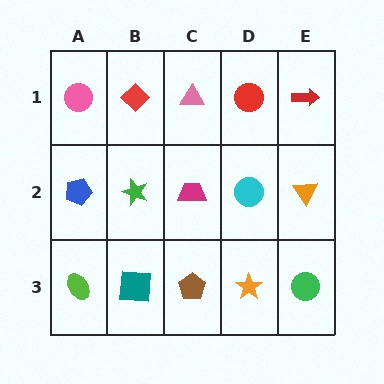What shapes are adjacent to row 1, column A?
A blue pentagon (row 2, column A), a red diamond (row 1, column B).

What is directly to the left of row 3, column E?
An orange star.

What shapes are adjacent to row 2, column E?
A red arrow (row 1, column E), a green circle (row 3, column E), a cyan circle (row 2, column D).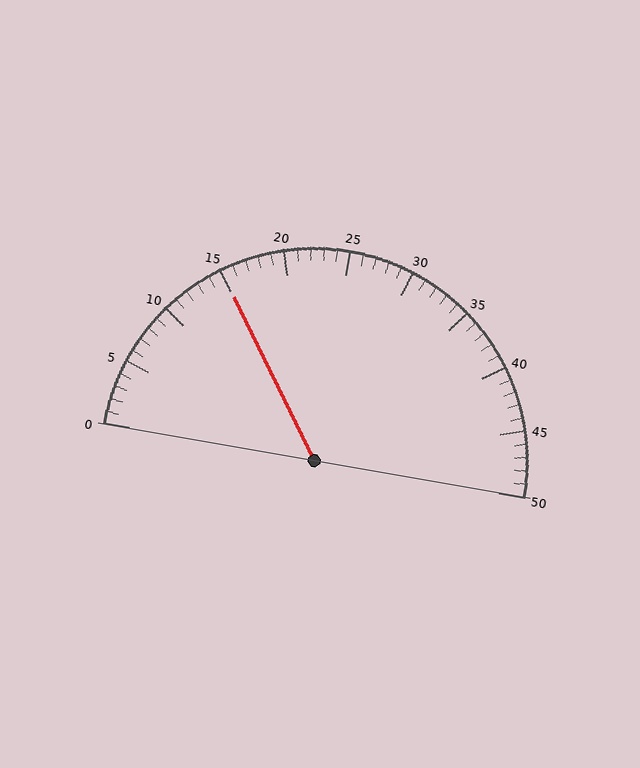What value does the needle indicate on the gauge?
The needle indicates approximately 15.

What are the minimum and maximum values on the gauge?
The gauge ranges from 0 to 50.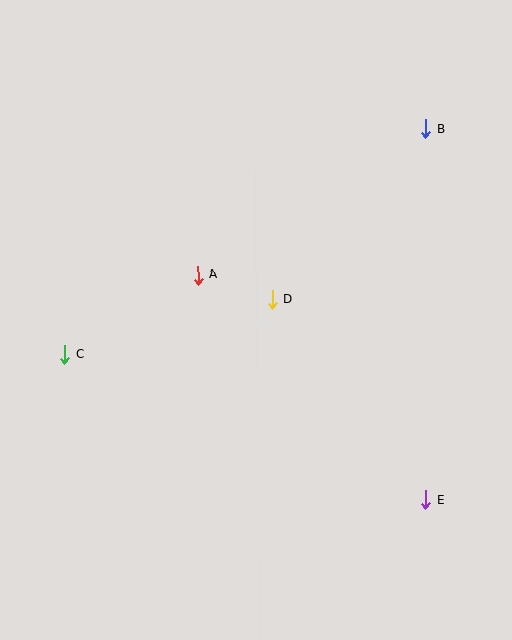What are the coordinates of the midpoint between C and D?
The midpoint between C and D is at (168, 326).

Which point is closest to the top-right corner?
Point B is closest to the top-right corner.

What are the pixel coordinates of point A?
Point A is at (198, 275).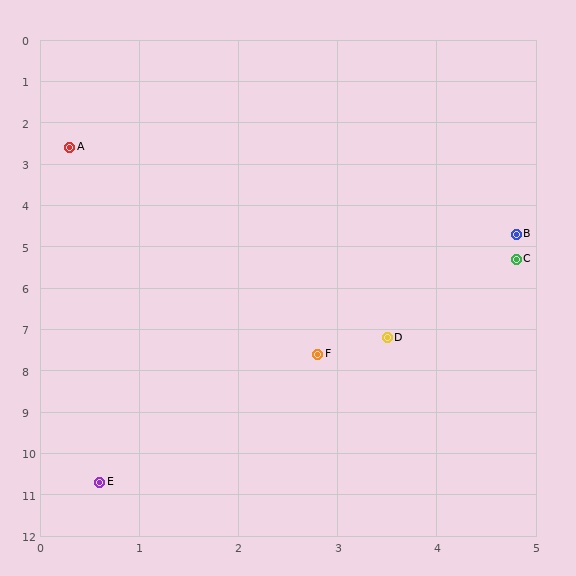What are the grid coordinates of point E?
Point E is at approximately (0.6, 10.7).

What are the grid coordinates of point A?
Point A is at approximately (0.3, 2.6).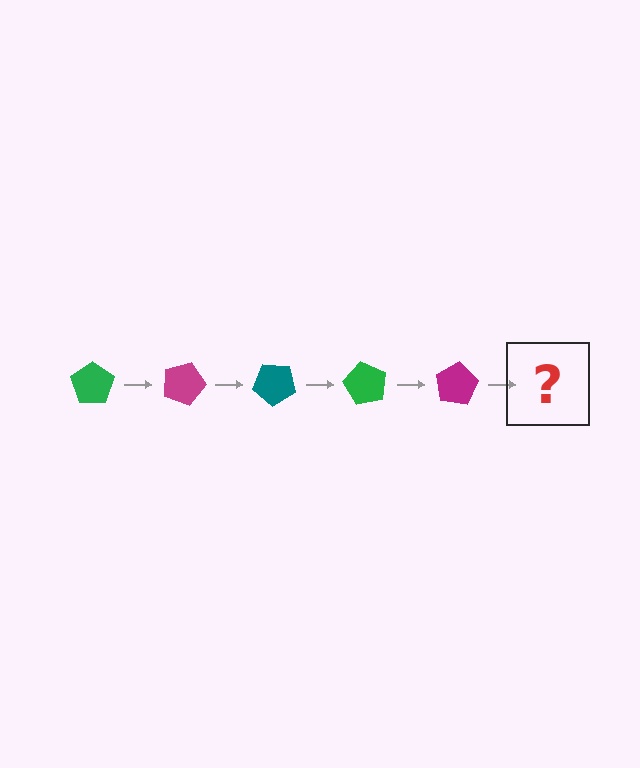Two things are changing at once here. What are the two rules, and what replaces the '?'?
The two rules are that it rotates 20 degrees each step and the color cycles through green, magenta, and teal. The '?' should be a teal pentagon, rotated 100 degrees from the start.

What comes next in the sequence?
The next element should be a teal pentagon, rotated 100 degrees from the start.